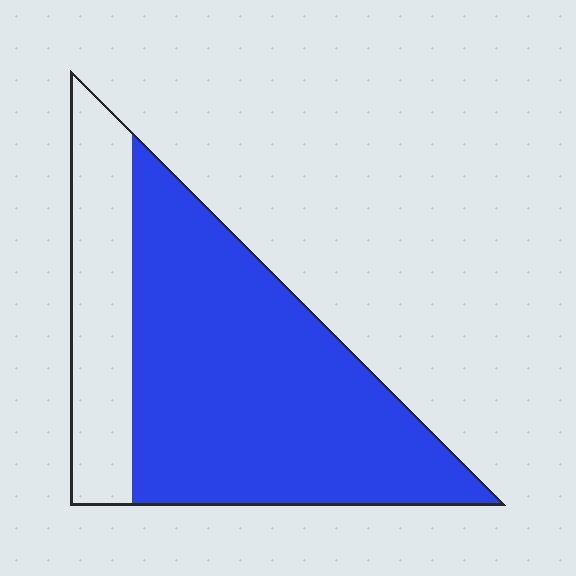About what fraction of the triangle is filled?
About three quarters (3/4).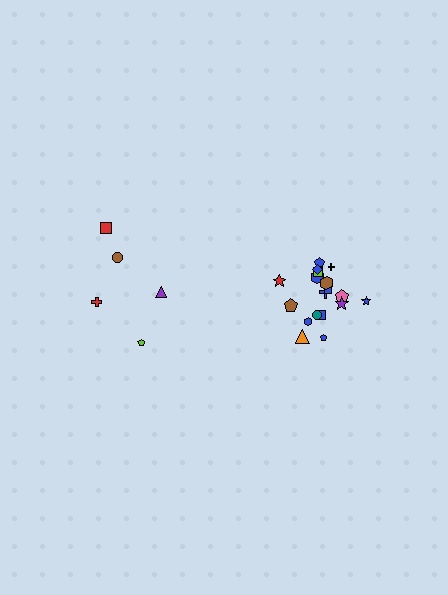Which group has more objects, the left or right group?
The right group.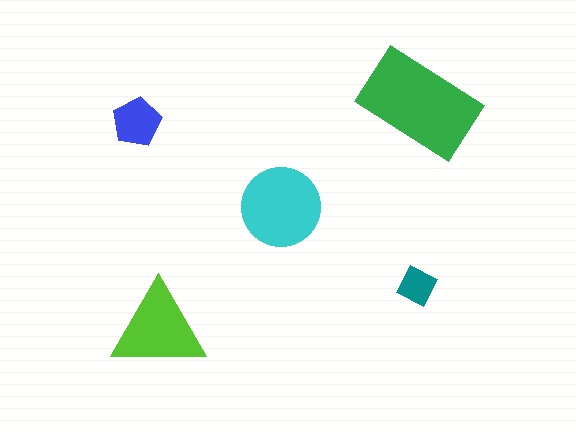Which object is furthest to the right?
The green rectangle is rightmost.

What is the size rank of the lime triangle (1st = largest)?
3rd.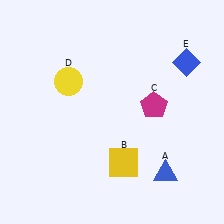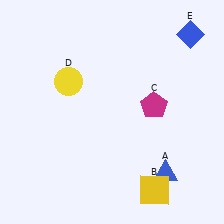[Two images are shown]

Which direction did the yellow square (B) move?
The yellow square (B) moved right.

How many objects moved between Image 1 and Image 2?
2 objects moved between the two images.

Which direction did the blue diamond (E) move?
The blue diamond (E) moved up.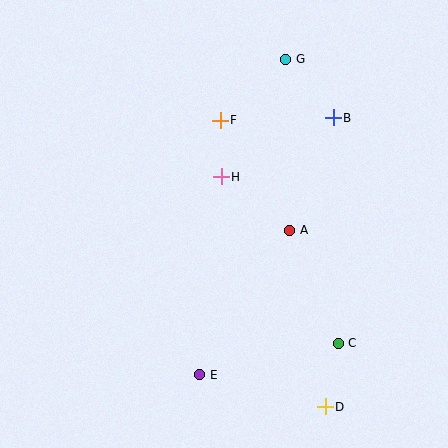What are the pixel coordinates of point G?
Point G is at (286, 59).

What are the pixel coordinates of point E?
Point E is at (200, 375).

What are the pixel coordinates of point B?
Point B is at (333, 118).